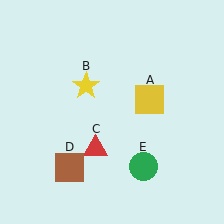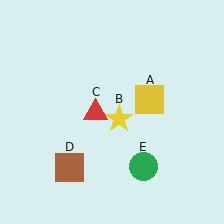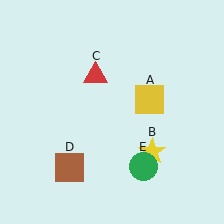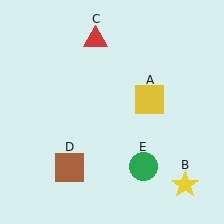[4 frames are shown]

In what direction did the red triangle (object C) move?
The red triangle (object C) moved up.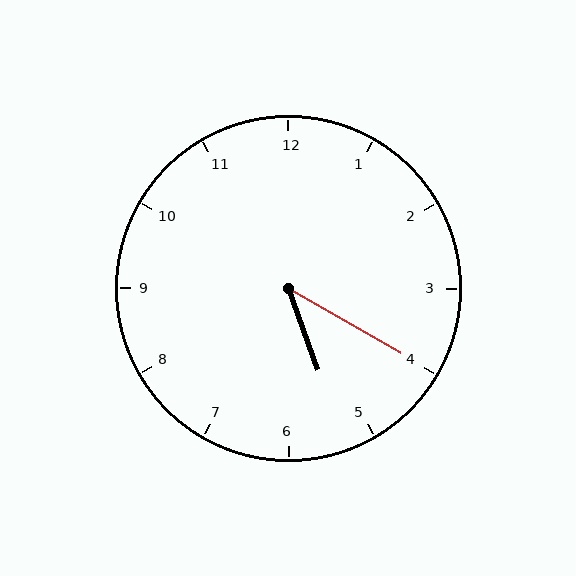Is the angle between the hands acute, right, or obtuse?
It is acute.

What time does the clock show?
5:20.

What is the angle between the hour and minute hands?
Approximately 40 degrees.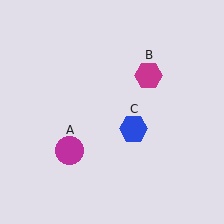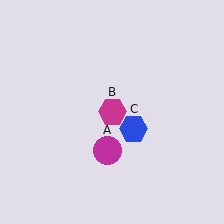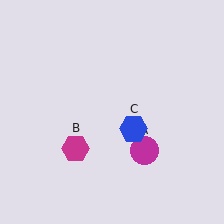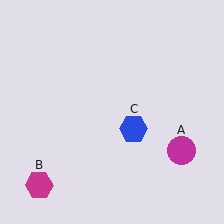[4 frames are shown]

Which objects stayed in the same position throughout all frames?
Blue hexagon (object C) remained stationary.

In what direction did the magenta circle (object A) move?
The magenta circle (object A) moved right.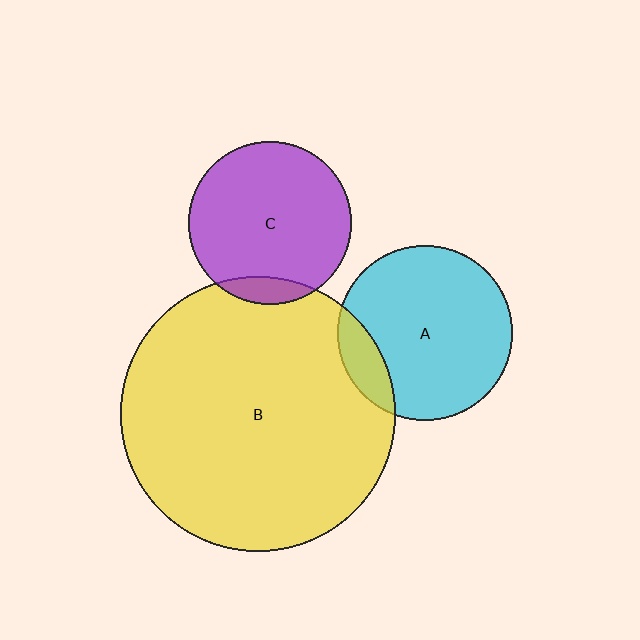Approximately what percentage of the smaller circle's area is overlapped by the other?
Approximately 10%.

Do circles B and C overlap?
Yes.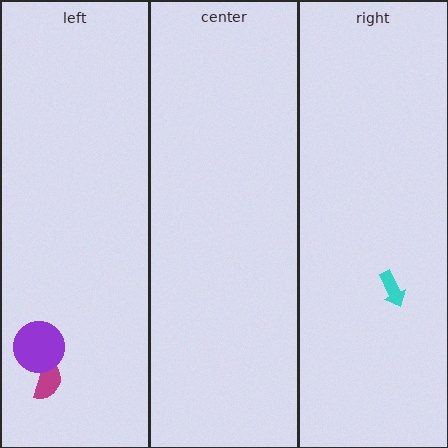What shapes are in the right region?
The cyan arrow.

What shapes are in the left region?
The magenta semicircle, the purple circle.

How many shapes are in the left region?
2.